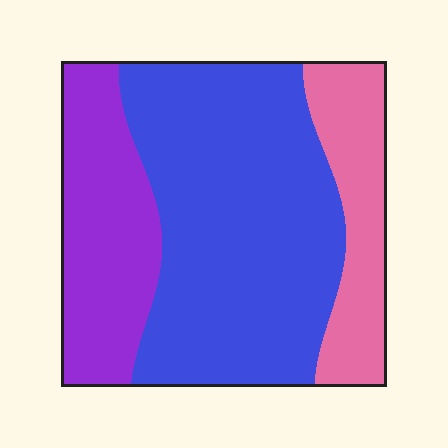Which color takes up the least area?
Pink, at roughly 20%.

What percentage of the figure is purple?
Purple takes up about one quarter (1/4) of the figure.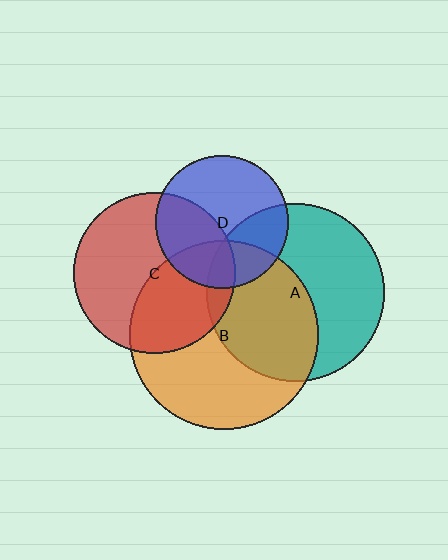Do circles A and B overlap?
Yes.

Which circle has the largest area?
Circle B (orange).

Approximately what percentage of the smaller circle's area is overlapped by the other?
Approximately 45%.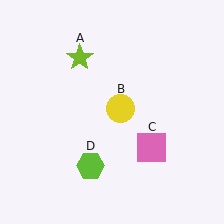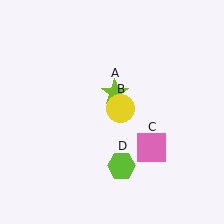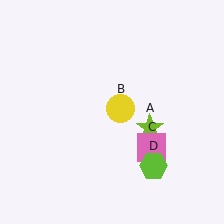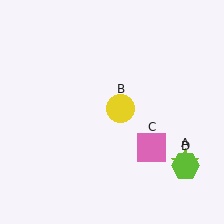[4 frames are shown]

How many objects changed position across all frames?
2 objects changed position: lime star (object A), lime hexagon (object D).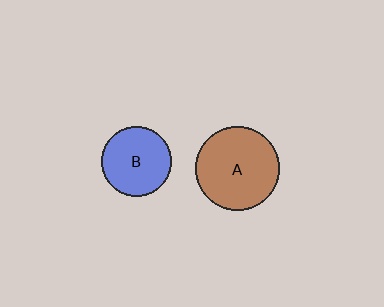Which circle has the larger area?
Circle A (brown).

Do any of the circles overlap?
No, none of the circles overlap.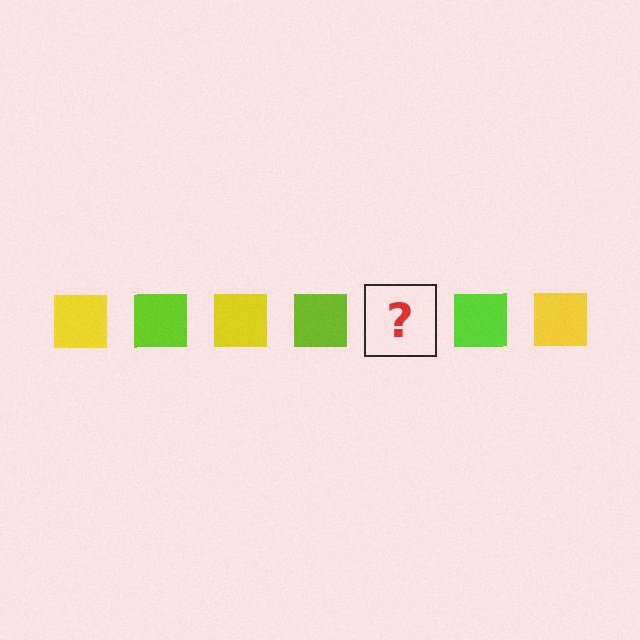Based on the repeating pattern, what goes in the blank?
The blank should be a yellow square.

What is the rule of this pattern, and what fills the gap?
The rule is that the pattern cycles through yellow, lime squares. The gap should be filled with a yellow square.